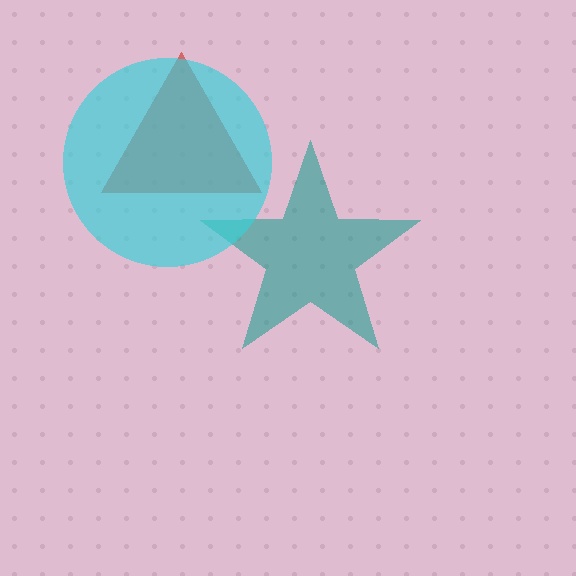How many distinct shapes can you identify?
There are 3 distinct shapes: a teal star, a red triangle, a cyan circle.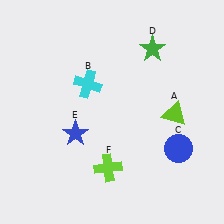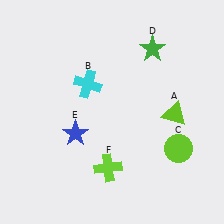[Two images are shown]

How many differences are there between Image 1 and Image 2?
There is 1 difference between the two images.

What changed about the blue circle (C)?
In Image 1, C is blue. In Image 2, it changed to lime.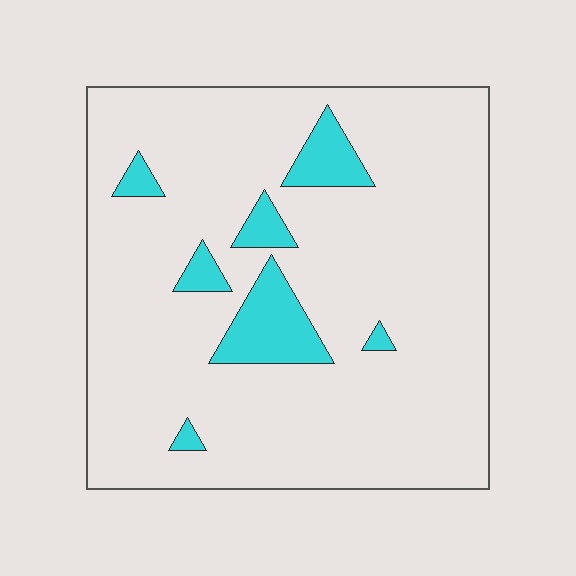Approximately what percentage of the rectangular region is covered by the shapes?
Approximately 10%.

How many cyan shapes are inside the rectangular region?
7.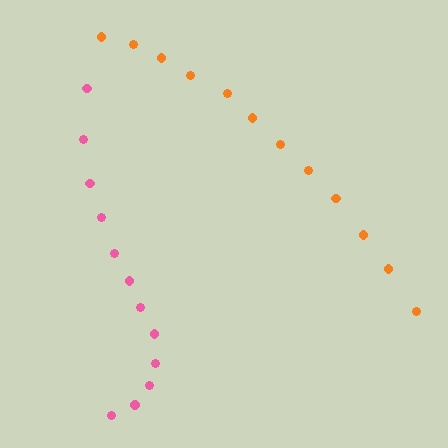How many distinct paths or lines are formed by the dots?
There are 2 distinct paths.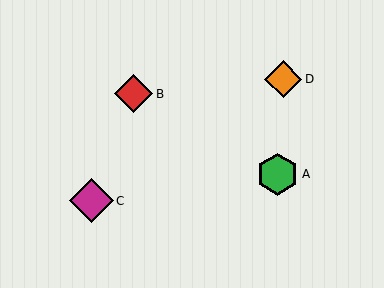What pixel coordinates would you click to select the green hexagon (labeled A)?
Click at (278, 174) to select the green hexagon A.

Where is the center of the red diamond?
The center of the red diamond is at (134, 94).